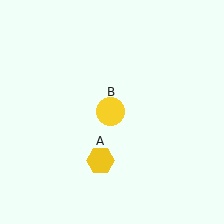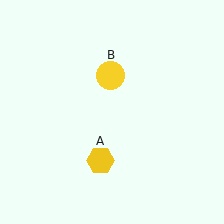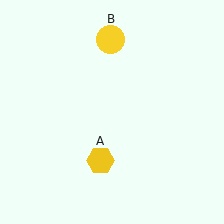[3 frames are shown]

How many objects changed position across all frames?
1 object changed position: yellow circle (object B).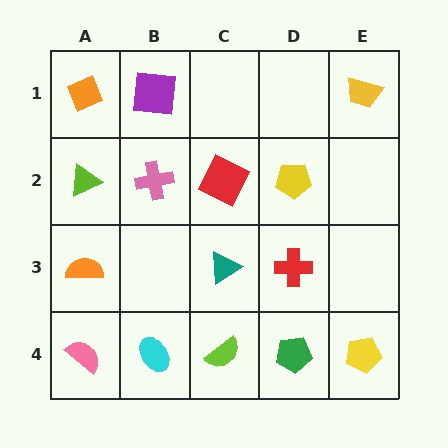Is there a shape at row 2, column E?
No, that cell is empty.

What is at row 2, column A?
A lime triangle.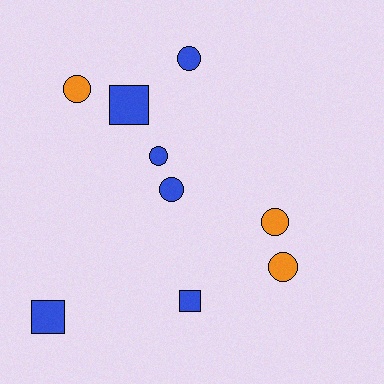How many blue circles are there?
There are 3 blue circles.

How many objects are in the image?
There are 9 objects.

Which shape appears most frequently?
Circle, with 6 objects.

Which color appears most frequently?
Blue, with 6 objects.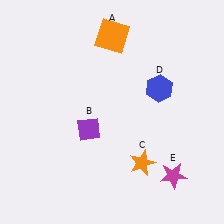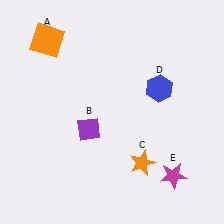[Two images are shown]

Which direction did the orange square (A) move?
The orange square (A) moved left.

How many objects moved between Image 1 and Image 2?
1 object moved between the two images.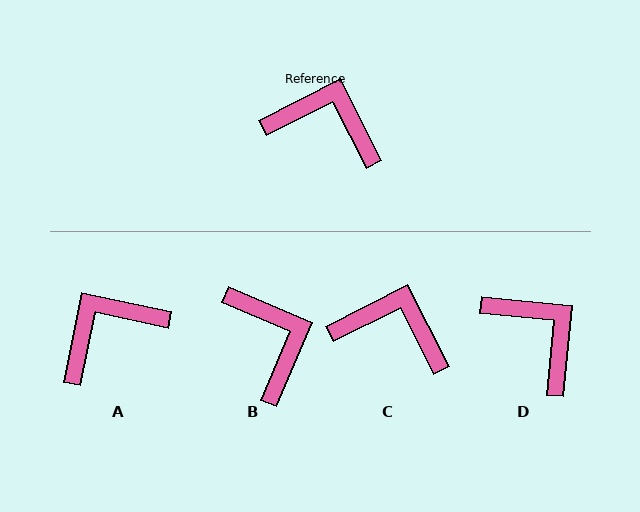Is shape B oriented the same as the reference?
No, it is off by about 50 degrees.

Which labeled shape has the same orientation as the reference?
C.